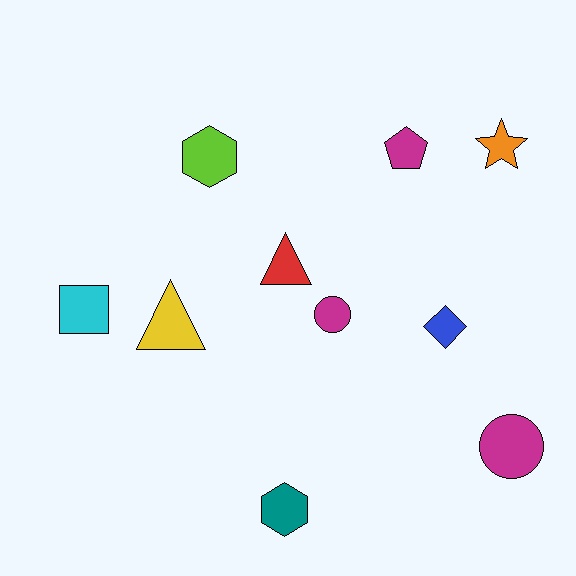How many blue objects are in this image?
There is 1 blue object.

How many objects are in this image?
There are 10 objects.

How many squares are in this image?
There is 1 square.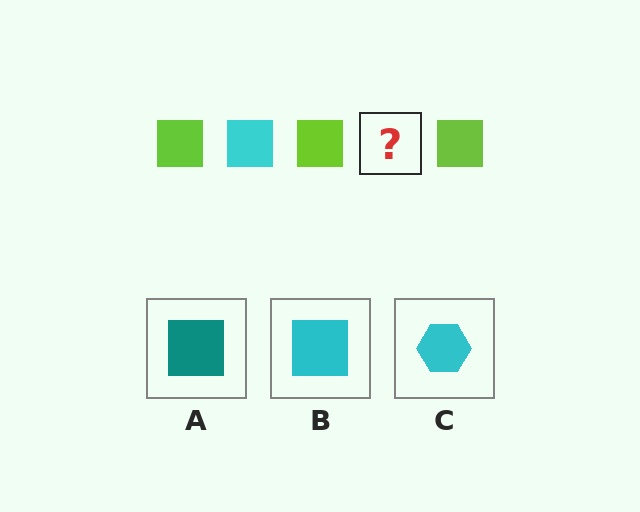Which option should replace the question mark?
Option B.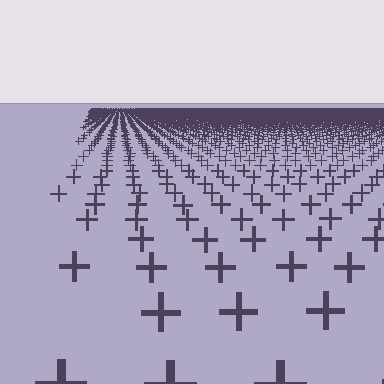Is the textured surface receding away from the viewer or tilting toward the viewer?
The surface is receding away from the viewer. Texture elements get smaller and denser toward the top.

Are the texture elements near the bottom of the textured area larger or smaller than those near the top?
Larger. Near the bottom, elements are closer to the viewer and appear at a bigger on-screen size.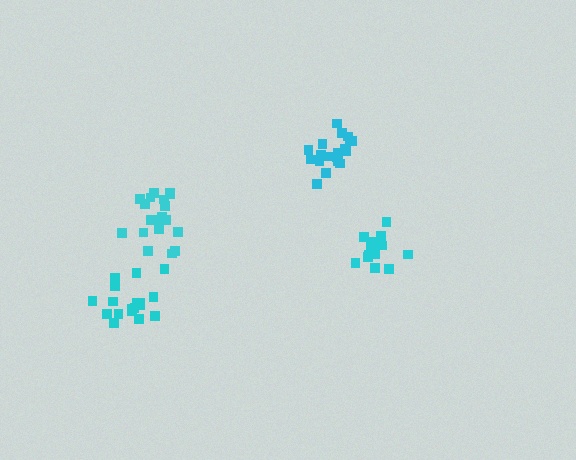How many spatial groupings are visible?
There are 4 spatial groupings.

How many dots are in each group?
Group 1: 16 dots, Group 2: 18 dots, Group 3: 19 dots, Group 4: 19 dots (72 total).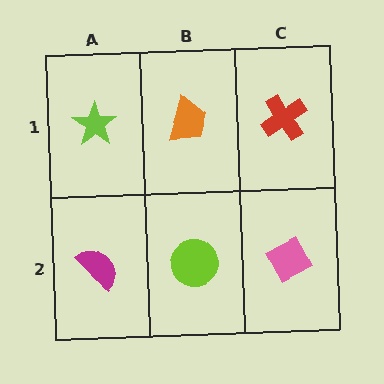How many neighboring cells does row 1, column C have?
2.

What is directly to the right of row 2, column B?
A pink diamond.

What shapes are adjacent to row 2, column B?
An orange trapezoid (row 1, column B), a magenta semicircle (row 2, column A), a pink diamond (row 2, column C).